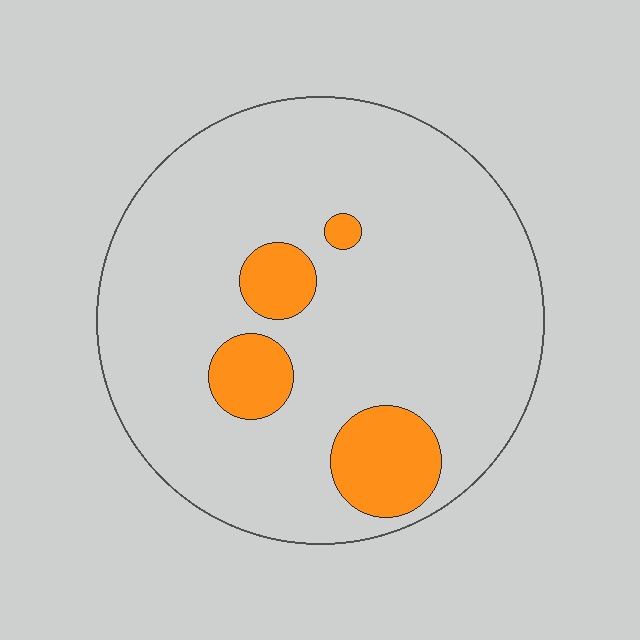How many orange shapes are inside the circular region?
4.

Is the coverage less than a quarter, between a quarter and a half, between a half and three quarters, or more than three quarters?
Less than a quarter.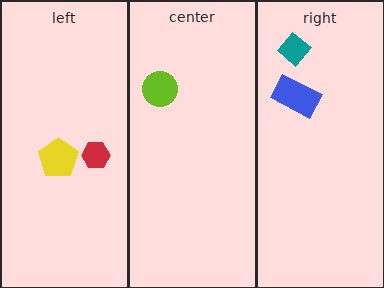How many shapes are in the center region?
1.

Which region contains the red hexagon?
The left region.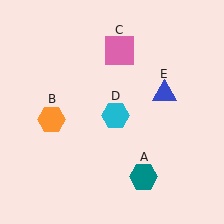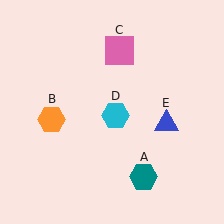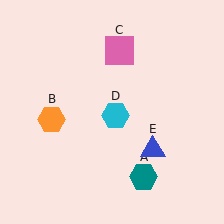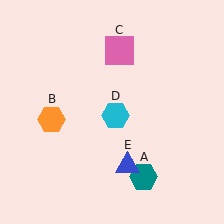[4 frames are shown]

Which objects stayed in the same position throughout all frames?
Teal hexagon (object A) and orange hexagon (object B) and pink square (object C) and cyan hexagon (object D) remained stationary.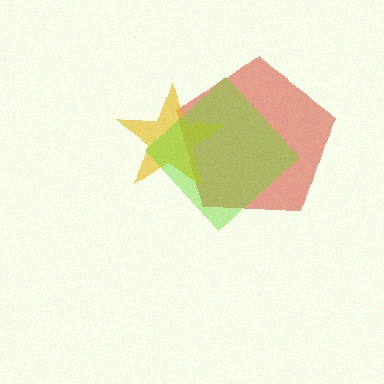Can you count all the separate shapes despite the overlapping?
Yes, there are 3 separate shapes.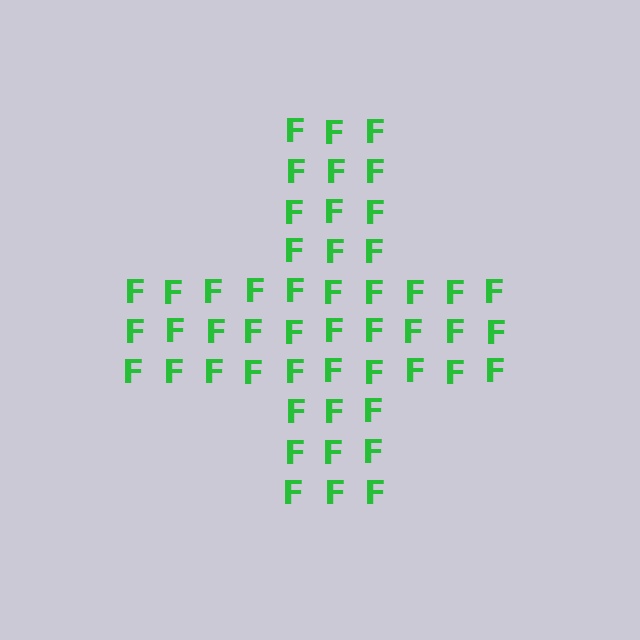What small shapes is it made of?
It is made of small letter F's.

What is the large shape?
The large shape is a cross.